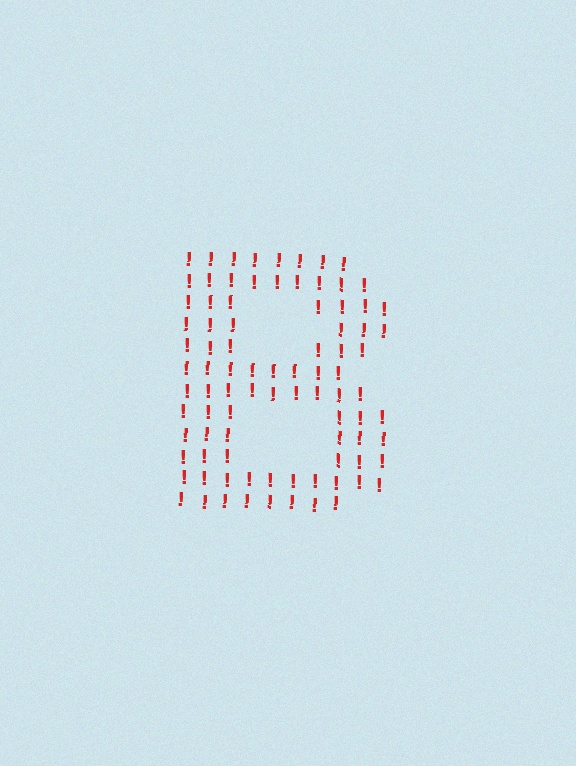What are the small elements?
The small elements are exclamation marks.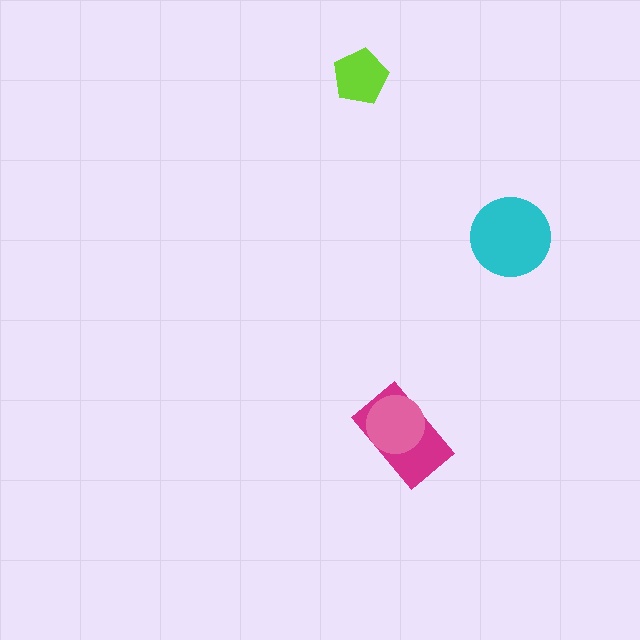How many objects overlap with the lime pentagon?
0 objects overlap with the lime pentagon.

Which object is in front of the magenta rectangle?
The pink circle is in front of the magenta rectangle.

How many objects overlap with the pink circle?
1 object overlaps with the pink circle.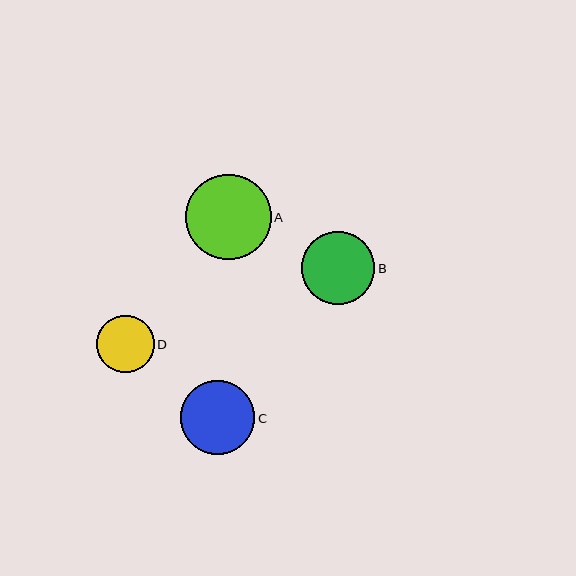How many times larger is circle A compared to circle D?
Circle A is approximately 1.5 times the size of circle D.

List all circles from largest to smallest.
From largest to smallest: A, C, B, D.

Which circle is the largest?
Circle A is the largest with a size of approximately 85 pixels.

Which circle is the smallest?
Circle D is the smallest with a size of approximately 57 pixels.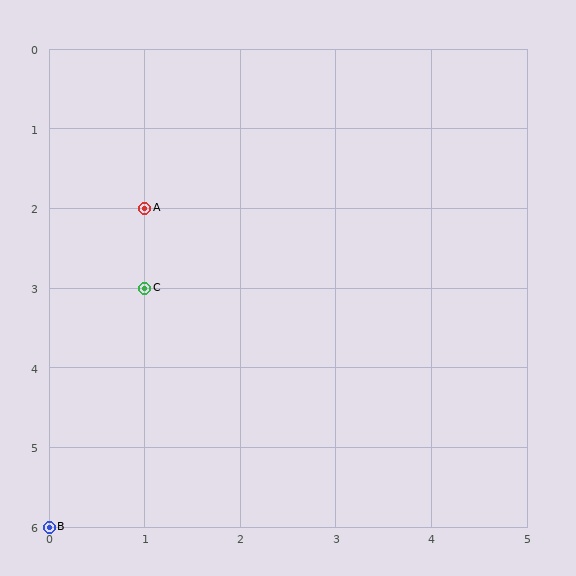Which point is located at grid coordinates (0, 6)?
Point B is at (0, 6).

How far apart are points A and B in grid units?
Points A and B are 1 column and 4 rows apart (about 4.1 grid units diagonally).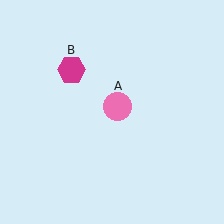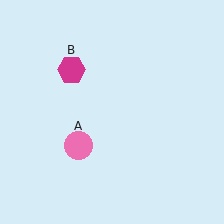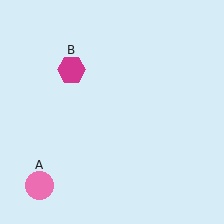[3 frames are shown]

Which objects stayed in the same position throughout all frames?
Magenta hexagon (object B) remained stationary.